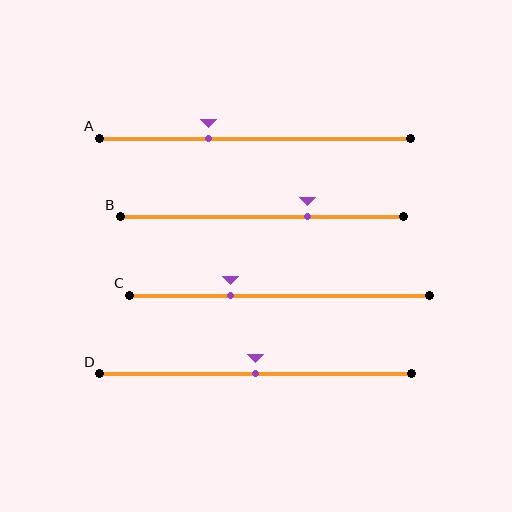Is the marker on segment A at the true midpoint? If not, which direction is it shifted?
No, the marker on segment A is shifted to the left by about 15% of the segment length.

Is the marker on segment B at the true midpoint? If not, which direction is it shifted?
No, the marker on segment B is shifted to the right by about 16% of the segment length.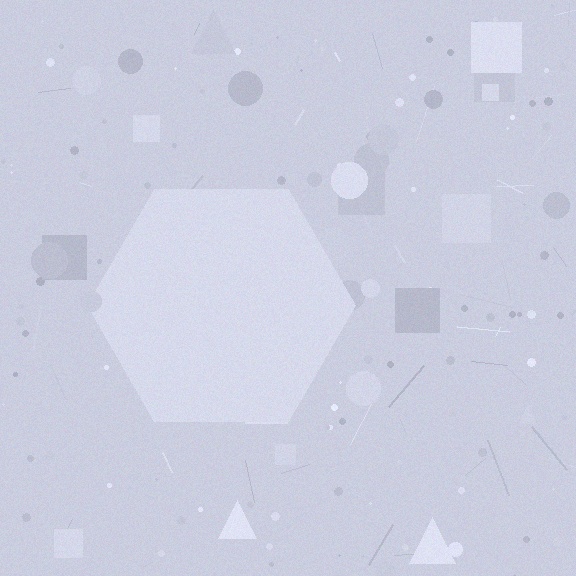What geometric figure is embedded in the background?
A hexagon is embedded in the background.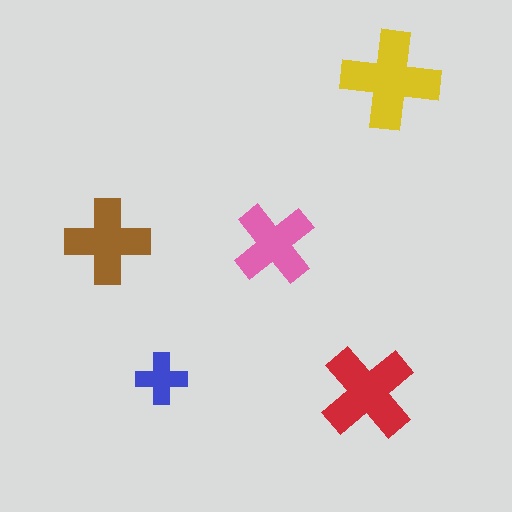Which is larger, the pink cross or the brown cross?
The brown one.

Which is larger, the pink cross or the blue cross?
The pink one.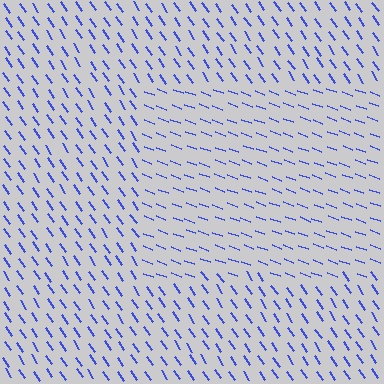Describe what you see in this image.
The image is filled with small blue line segments. A rectangle region in the image has lines oriented differently from the surrounding lines, creating a visible texture boundary.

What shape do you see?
I see a rectangle.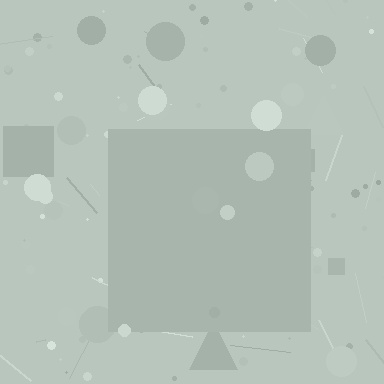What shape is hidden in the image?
A square is hidden in the image.